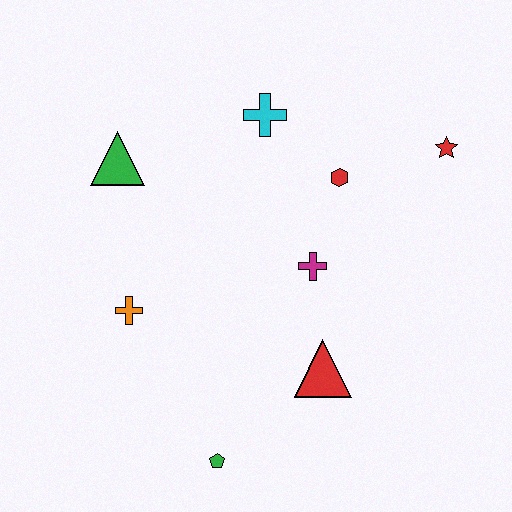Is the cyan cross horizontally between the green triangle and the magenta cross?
Yes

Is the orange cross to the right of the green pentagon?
No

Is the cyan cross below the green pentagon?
No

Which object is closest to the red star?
The red hexagon is closest to the red star.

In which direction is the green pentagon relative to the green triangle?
The green pentagon is below the green triangle.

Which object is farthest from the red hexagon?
The green pentagon is farthest from the red hexagon.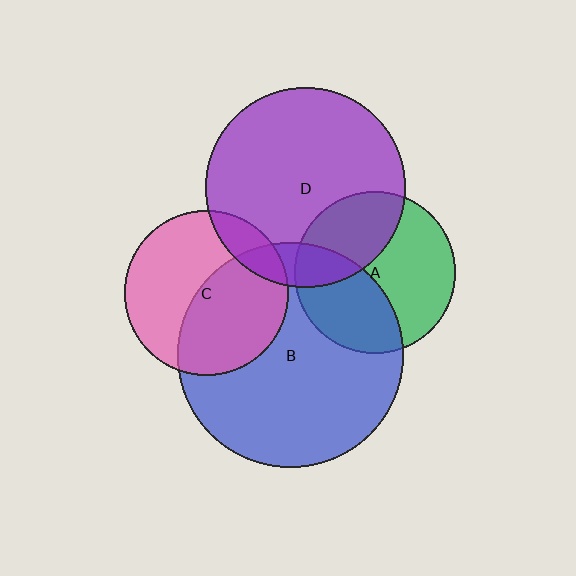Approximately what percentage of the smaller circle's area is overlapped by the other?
Approximately 40%.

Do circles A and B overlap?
Yes.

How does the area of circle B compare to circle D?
Approximately 1.3 times.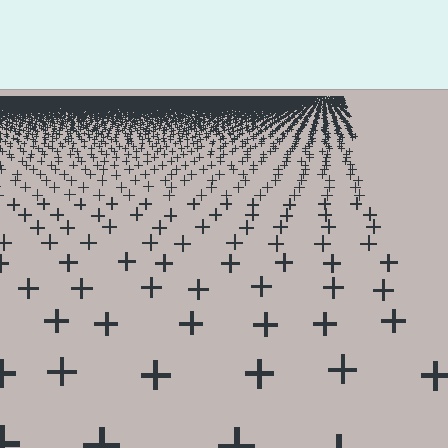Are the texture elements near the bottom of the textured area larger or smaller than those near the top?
Larger. Near the bottom, elements are closer to the viewer and appear at a bigger on-screen size.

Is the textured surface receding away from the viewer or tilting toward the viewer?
The surface is receding away from the viewer. Texture elements get smaller and denser toward the top.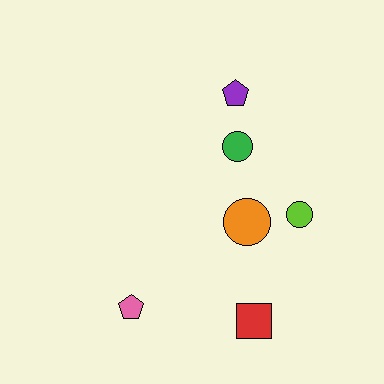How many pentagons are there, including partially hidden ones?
There are 2 pentagons.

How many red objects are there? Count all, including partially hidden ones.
There is 1 red object.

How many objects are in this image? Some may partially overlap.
There are 6 objects.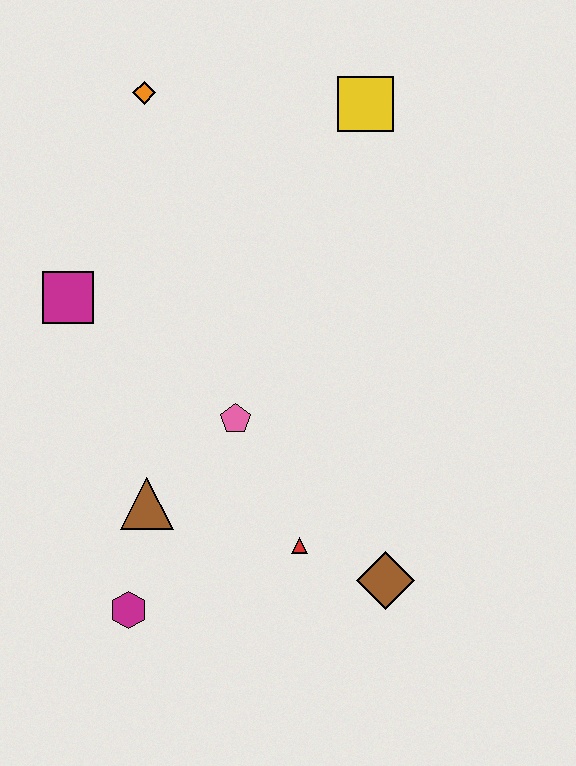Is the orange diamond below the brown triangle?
No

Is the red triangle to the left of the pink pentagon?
No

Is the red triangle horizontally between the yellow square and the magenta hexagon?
Yes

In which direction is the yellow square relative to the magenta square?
The yellow square is to the right of the magenta square.